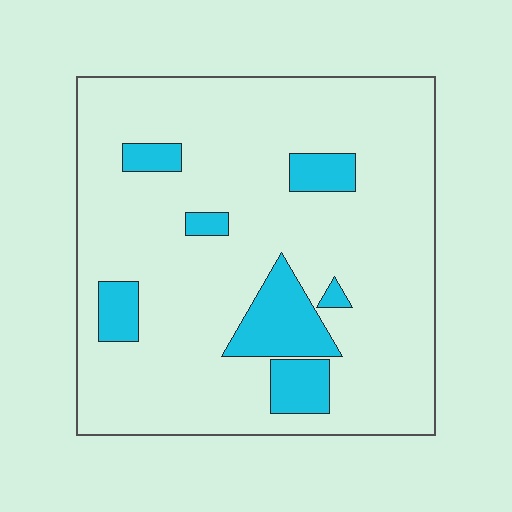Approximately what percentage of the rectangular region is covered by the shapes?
Approximately 15%.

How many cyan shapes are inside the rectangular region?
7.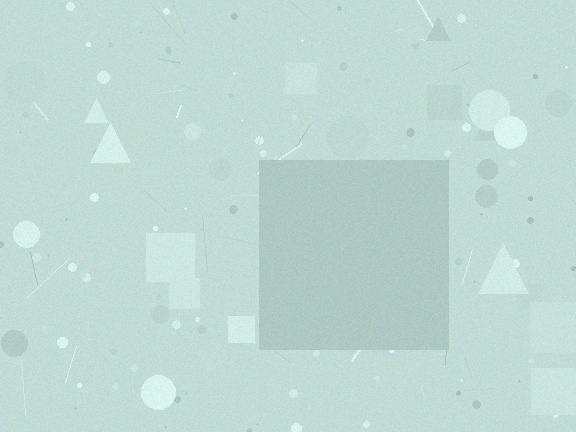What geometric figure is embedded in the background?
A square is embedded in the background.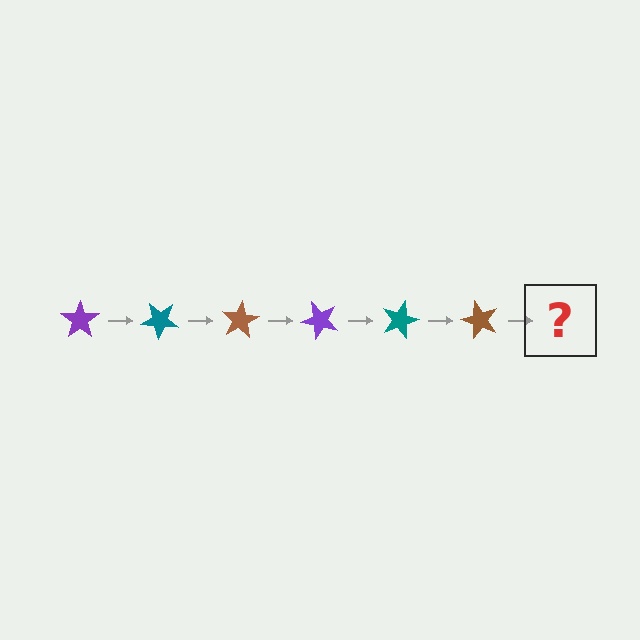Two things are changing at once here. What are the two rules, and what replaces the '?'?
The two rules are that it rotates 40 degrees each step and the color cycles through purple, teal, and brown. The '?' should be a purple star, rotated 240 degrees from the start.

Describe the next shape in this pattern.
It should be a purple star, rotated 240 degrees from the start.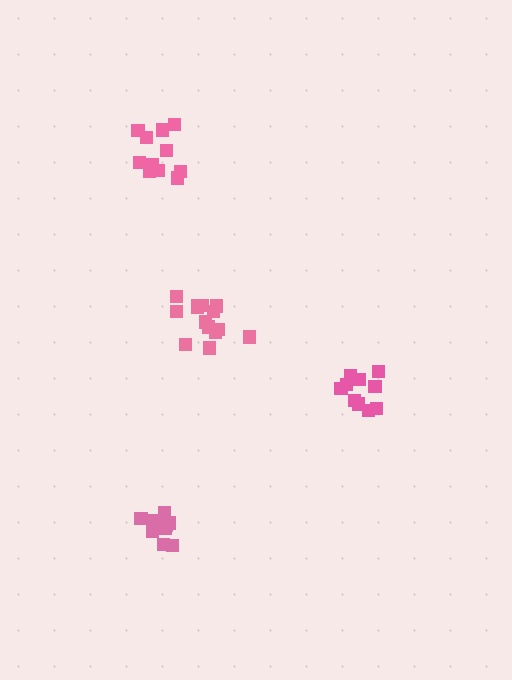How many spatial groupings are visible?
There are 4 spatial groupings.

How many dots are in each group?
Group 1: 12 dots, Group 2: 9 dots, Group 3: 10 dots, Group 4: 14 dots (45 total).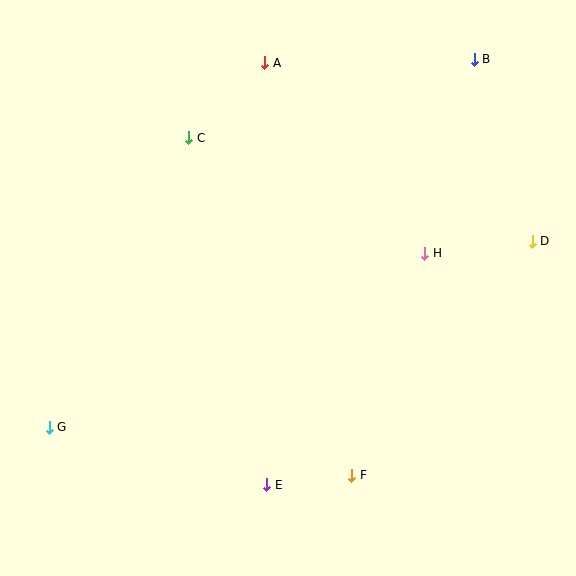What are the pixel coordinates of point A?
Point A is at (265, 63).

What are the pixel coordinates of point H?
Point H is at (425, 253).